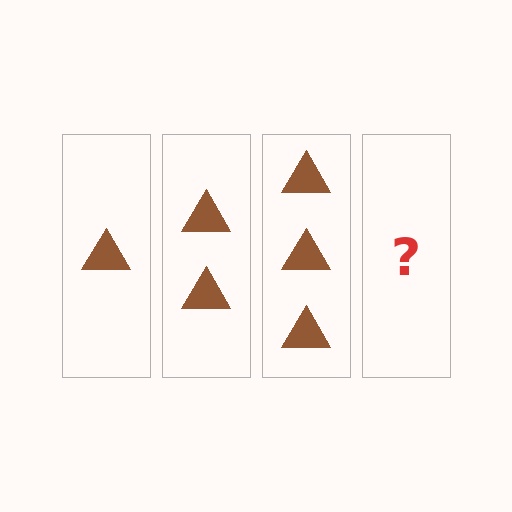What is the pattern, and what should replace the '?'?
The pattern is that each step adds one more triangle. The '?' should be 4 triangles.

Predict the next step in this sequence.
The next step is 4 triangles.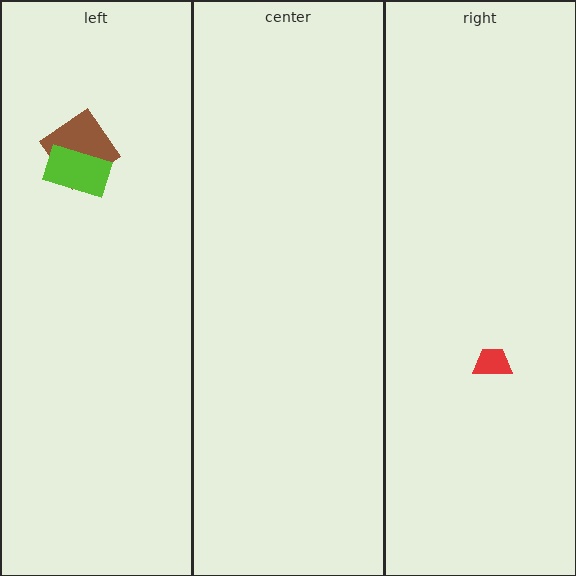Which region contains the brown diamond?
The left region.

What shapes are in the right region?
The red trapezoid.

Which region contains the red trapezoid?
The right region.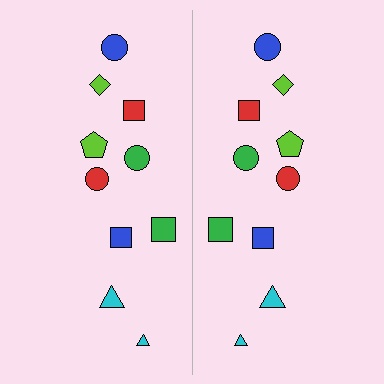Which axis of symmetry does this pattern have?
The pattern has a vertical axis of symmetry running through the center of the image.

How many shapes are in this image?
There are 20 shapes in this image.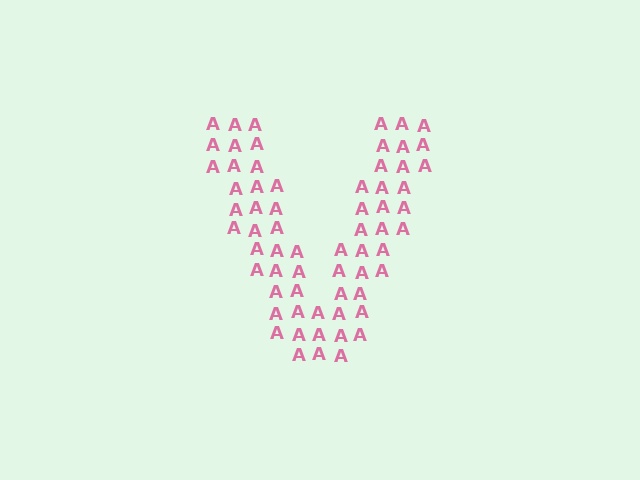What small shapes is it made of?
It is made of small letter A's.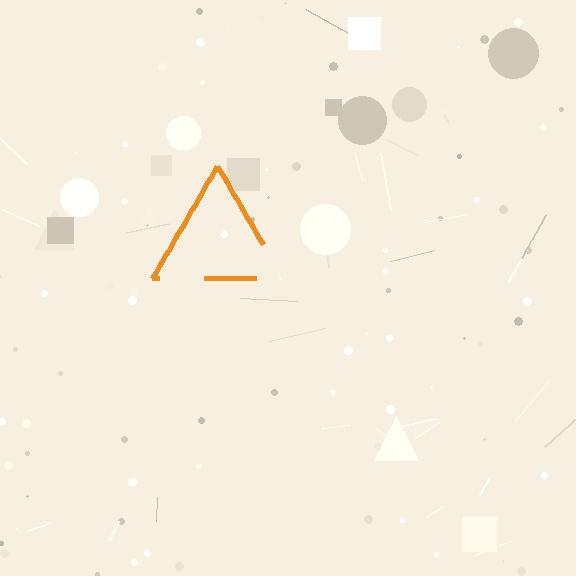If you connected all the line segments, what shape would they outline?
They would outline a triangle.